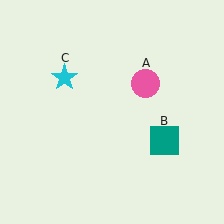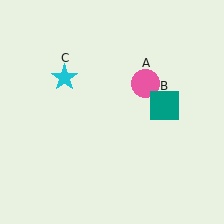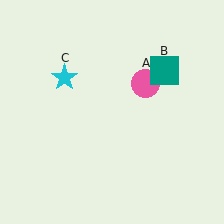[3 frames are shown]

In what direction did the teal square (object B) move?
The teal square (object B) moved up.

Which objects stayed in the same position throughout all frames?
Pink circle (object A) and cyan star (object C) remained stationary.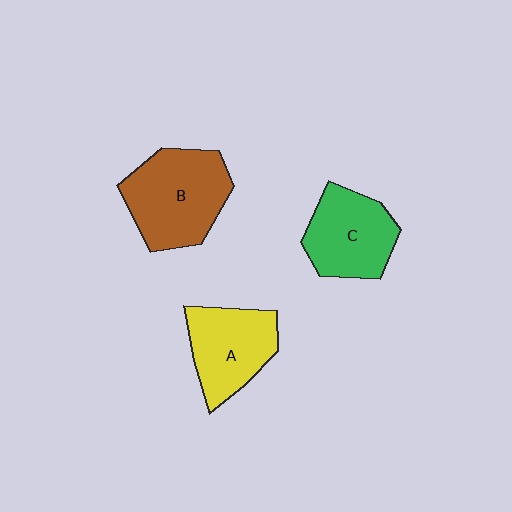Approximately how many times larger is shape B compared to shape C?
Approximately 1.3 times.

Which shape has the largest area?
Shape B (brown).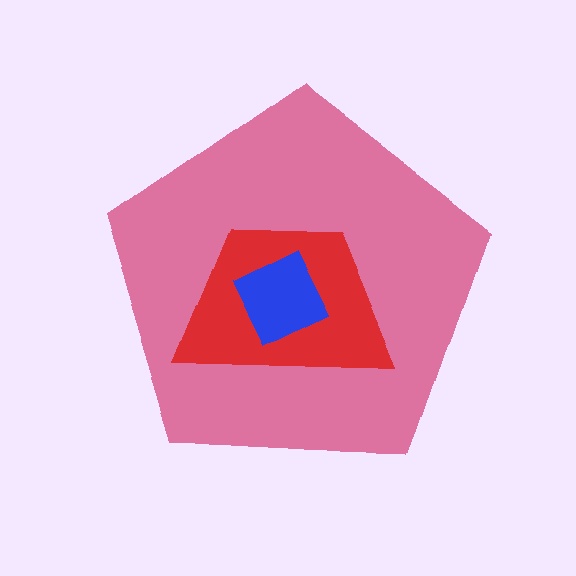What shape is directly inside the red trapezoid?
The blue diamond.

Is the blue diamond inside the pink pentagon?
Yes.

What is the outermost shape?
The pink pentagon.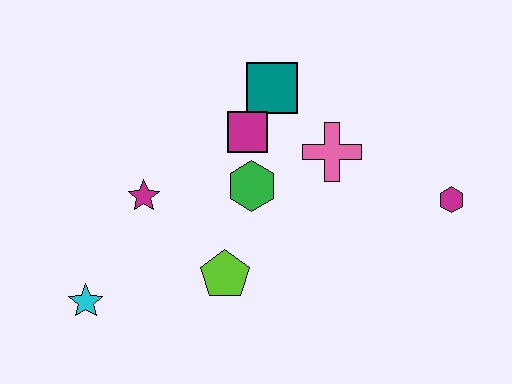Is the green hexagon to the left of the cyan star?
No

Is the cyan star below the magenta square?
Yes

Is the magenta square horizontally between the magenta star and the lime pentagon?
No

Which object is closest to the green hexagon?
The magenta square is closest to the green hexagon.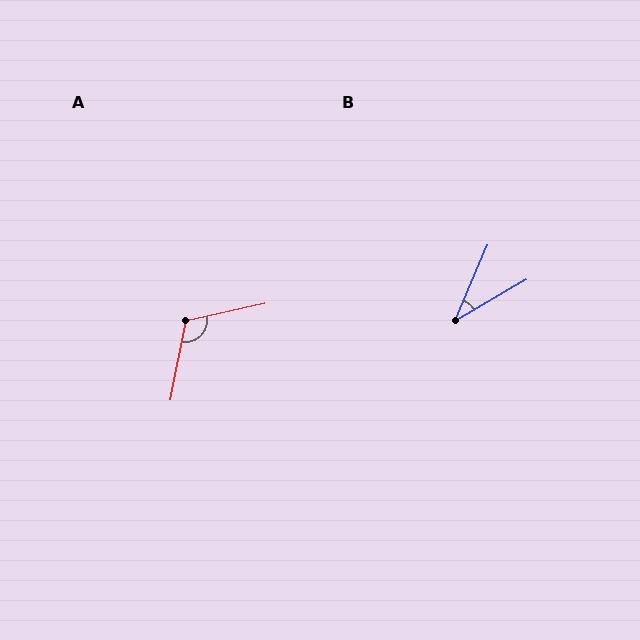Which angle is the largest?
A, at approximately 113 degrees.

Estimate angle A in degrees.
Approximately 113 degrees.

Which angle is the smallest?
B, at approximately 37 degrees.